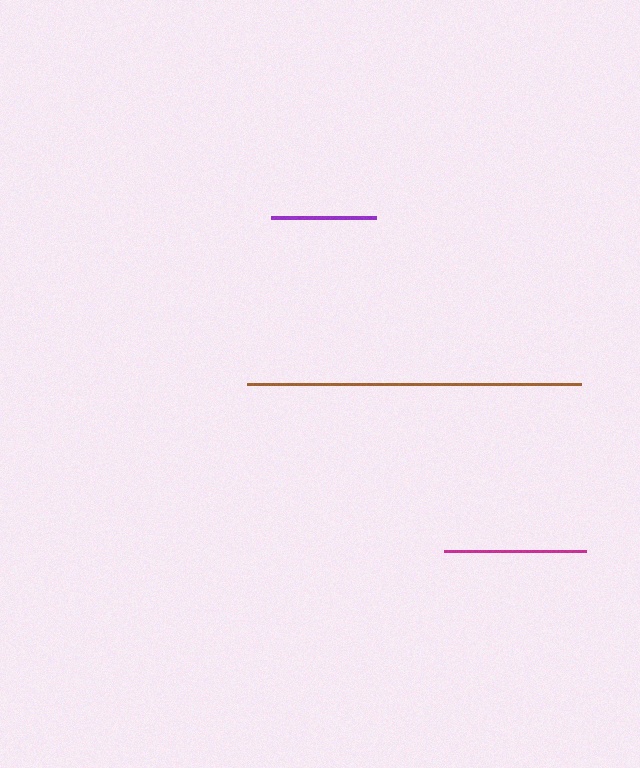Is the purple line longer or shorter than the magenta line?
The magenta line is longer than the purple line.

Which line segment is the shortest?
The purple line is the shortest at approximately 105 pixels.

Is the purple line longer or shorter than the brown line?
The brown line is longer than the purple line.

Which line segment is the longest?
The brown line is the longest at approximately 334 pixels.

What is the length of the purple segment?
The purple segment is approximately 105 pixels long.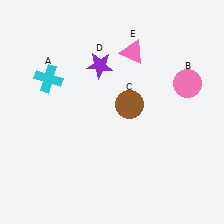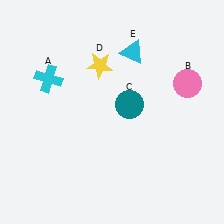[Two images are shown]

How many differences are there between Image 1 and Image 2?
There are 3 differences between the two images.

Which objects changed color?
C changed from brown to teal. D changed from purple to yellow. E changed from pink to cyan.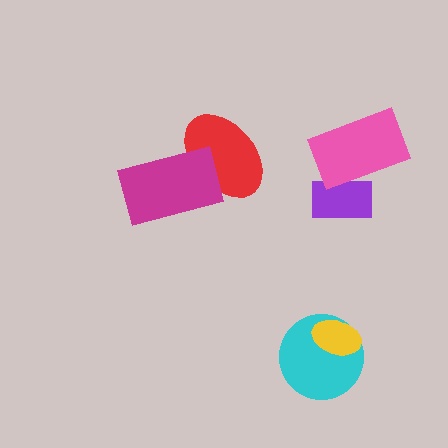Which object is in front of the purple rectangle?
The pink rectangle is in front of the purple rectangle.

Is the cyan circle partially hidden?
Yes, it is partially covered by another shape.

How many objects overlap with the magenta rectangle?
1 object overlaps with the magenta rectangle.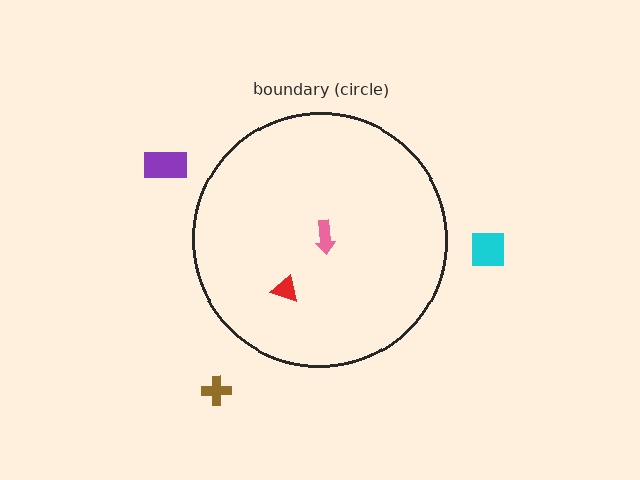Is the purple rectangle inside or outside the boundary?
Outside.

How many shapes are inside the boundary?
2 inside, 3 outside.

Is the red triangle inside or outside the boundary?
Inside.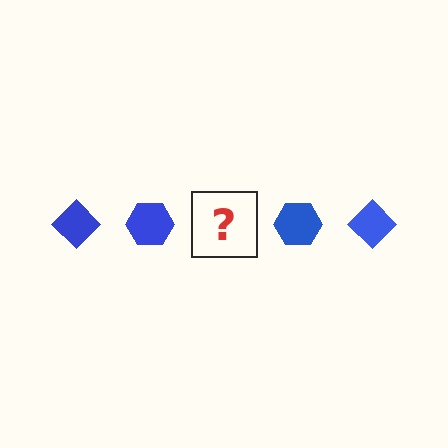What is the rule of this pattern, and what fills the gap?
The rule is that the pattern cycles through diamond, hexagon shapes in blue. The gap should be filled with a blue diamond.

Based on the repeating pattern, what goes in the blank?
The blank should be a blue diamond.